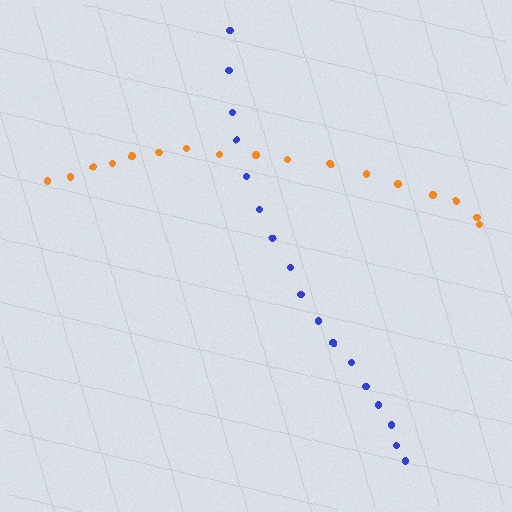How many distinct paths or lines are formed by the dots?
There are 2 distinct paths.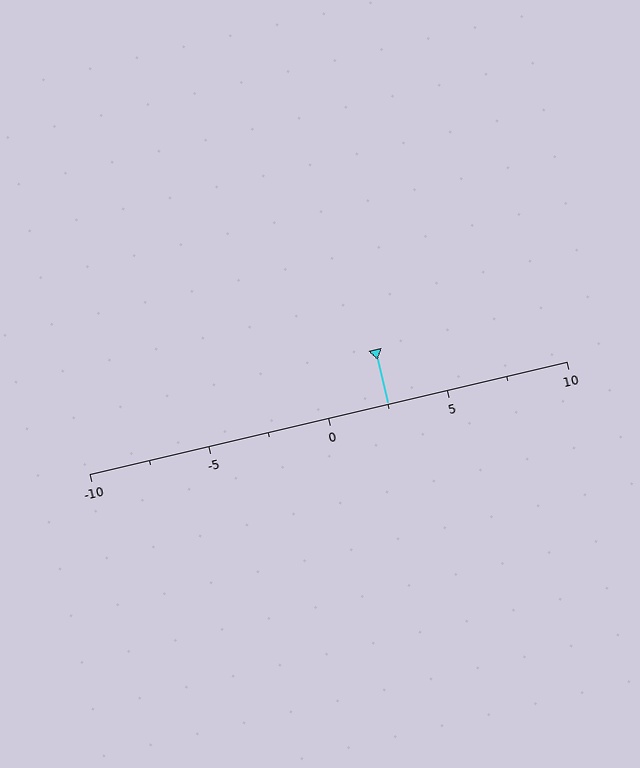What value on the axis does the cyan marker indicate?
The marker indicates approximately 2.5.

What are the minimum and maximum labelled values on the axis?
The axis runs from -10 to 10.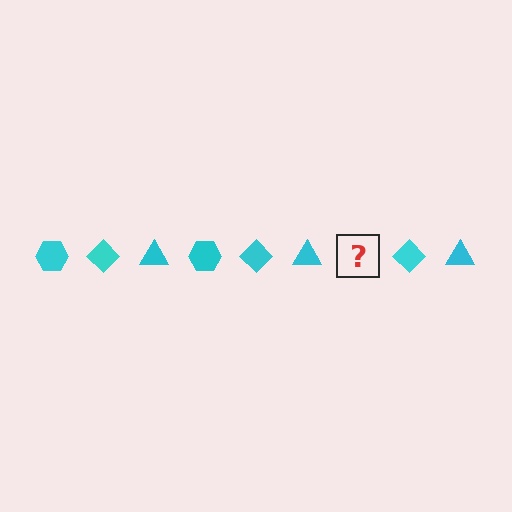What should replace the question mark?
The question mark should be replaced with a cyan hexagon.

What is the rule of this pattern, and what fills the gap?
The rule is that the pattern cycles through hexagon, diamond, triangle shapes in cyan. The gap should be filled with a cyan hexagon.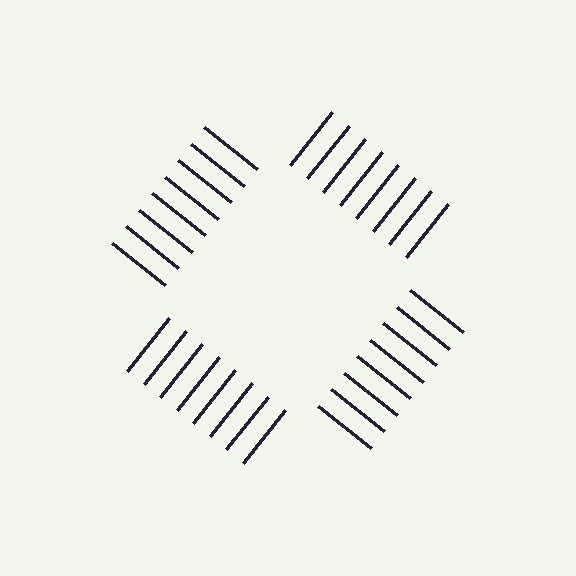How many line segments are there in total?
32 — 8 along each of the 4 edges.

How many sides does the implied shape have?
4 sides — the line-ends trace a square.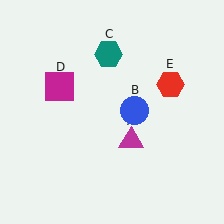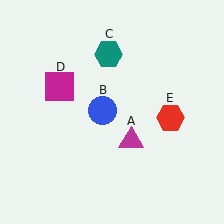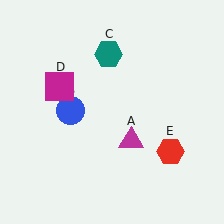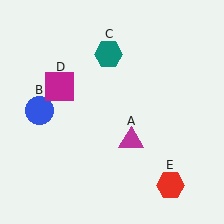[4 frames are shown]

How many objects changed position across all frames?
2 objects changed position: blue circle (object B), red hexagon (object E).